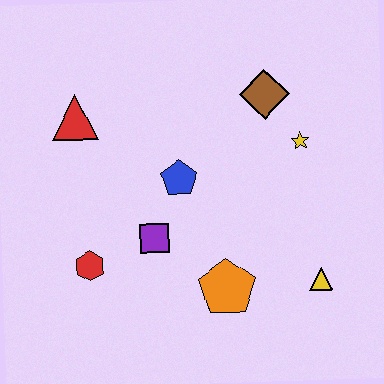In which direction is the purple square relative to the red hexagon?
The purple square is to the right of the red hexagon.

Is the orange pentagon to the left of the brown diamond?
Yes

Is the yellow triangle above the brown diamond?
No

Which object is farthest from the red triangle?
The yellow triangle is farthest from the red triangle.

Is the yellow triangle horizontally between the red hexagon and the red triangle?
No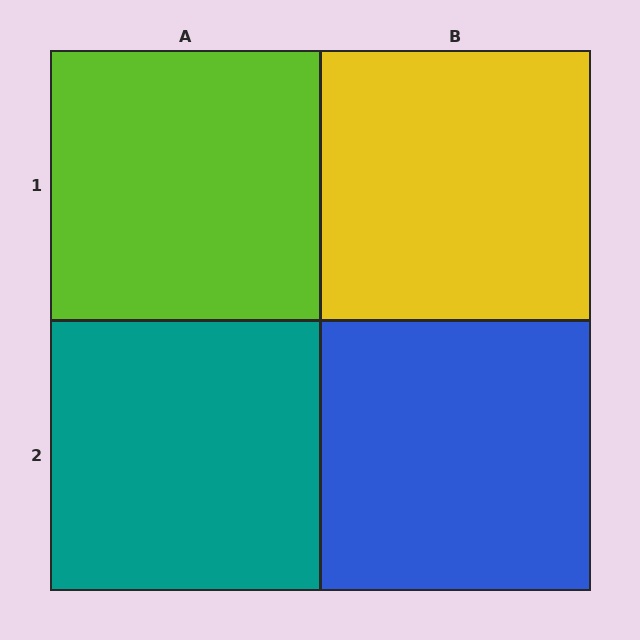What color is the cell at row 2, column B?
Blue.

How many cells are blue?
1 cell is blue.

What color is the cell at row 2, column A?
Teal.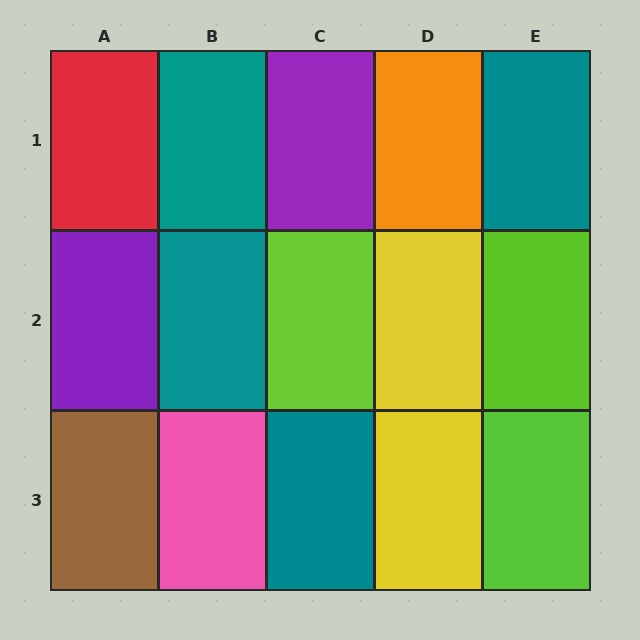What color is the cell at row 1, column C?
Purple.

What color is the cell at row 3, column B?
Pink.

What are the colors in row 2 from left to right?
Purple, teal, lime, yellow, lime.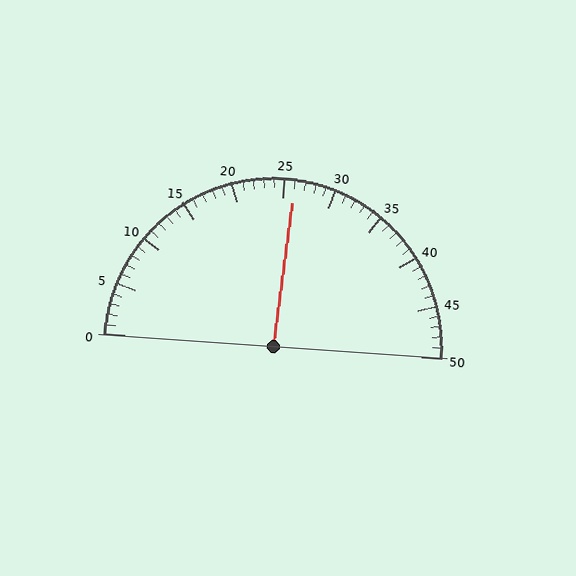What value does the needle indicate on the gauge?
The needle indicates approximately 26.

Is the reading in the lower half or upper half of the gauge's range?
The reading is in the upper half of the range (0 to 50).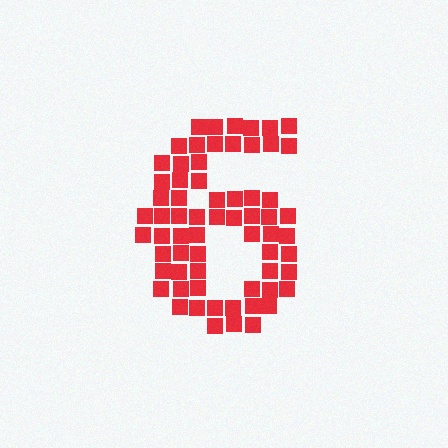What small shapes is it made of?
It is made of small squares.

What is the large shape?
The large shape is the digit 6.